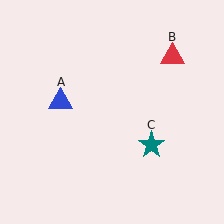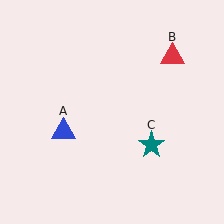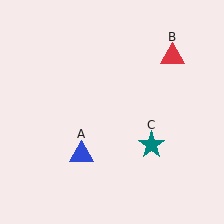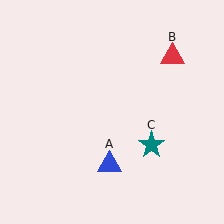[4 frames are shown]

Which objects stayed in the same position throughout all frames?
Red triangle (object B) and teal star (object C) remained stationary.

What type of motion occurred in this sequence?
The blue triangle (object A) rotated counterclockwise around the center of the scene.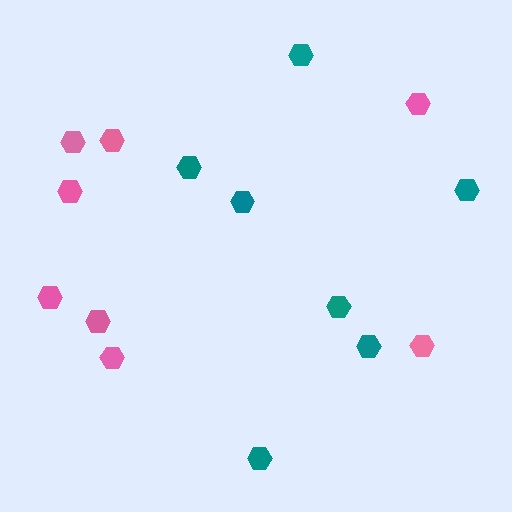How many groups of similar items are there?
There are 2 groups: one group of pink hexagons (8) and one group of teal hexagons (7).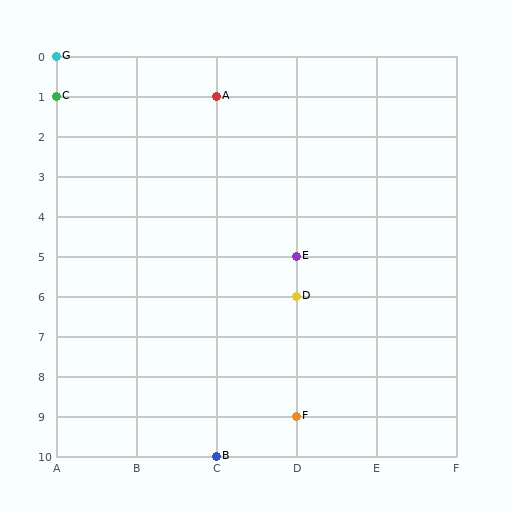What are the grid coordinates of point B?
Point B is at grid coordinates (C, 10).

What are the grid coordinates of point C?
Point C is at grid coordinates (A, 1).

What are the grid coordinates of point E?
Point E is at grid coordinates (D, 5).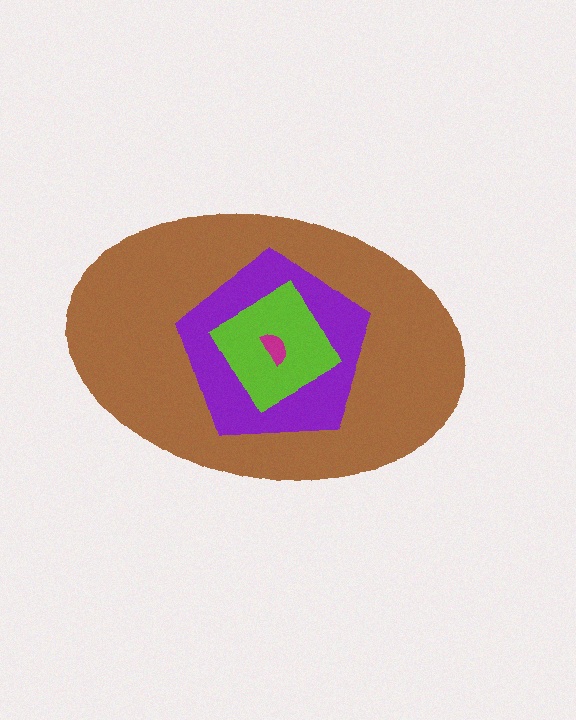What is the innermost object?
The magenta semicircle.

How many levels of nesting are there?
4.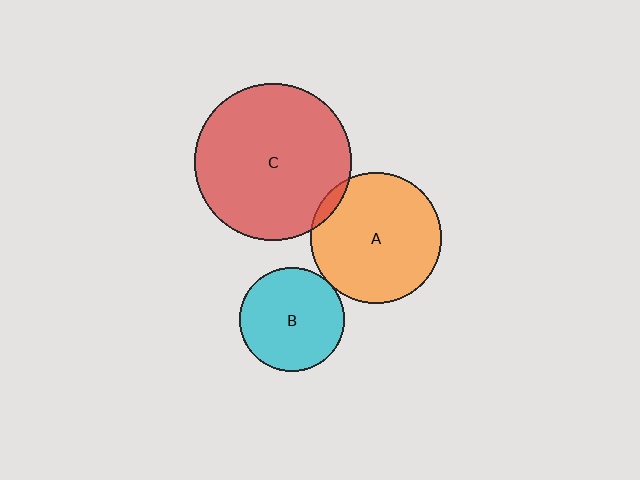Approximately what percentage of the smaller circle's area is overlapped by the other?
Approximately 5%.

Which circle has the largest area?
Circle C (red).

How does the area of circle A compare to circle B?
Approximately 1.5 times.